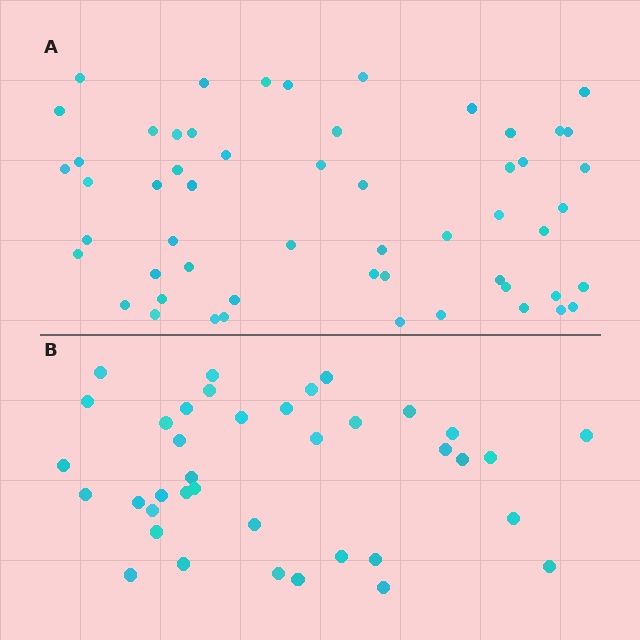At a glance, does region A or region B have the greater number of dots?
Region A (the top region) has more dots.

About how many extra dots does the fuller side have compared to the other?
Region A has approximately 15 more dots than region B.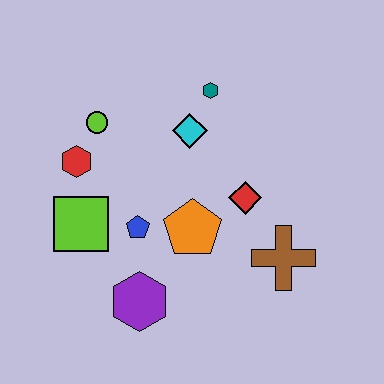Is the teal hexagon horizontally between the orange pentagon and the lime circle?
No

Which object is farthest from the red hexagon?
The brown cross is farthest from the red hexagon.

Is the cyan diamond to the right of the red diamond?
No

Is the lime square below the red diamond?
Yes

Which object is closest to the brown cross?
The red diamond is closest to the brown cross.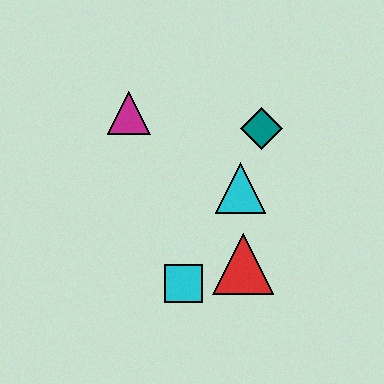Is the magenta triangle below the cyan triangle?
No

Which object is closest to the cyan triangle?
The teal diamond is closest to the cyan triangle.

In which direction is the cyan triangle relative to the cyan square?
The cyan triangle is above the cyan square.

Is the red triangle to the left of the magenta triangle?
No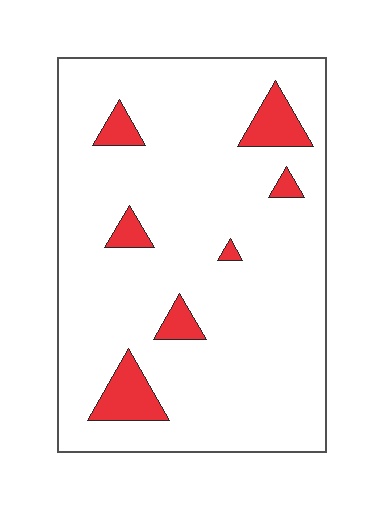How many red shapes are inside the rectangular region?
7.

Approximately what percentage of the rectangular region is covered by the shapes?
Approximately 10%.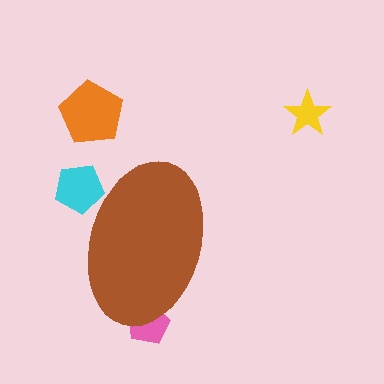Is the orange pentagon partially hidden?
No, the orange pentagon is fully visible.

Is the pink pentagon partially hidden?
Yes, the pink pentagon is partially hidden behind the brown ellipse.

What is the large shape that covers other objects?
A brown ellipse.